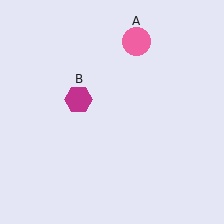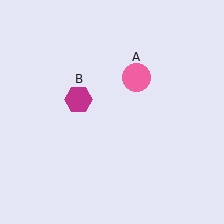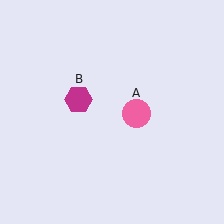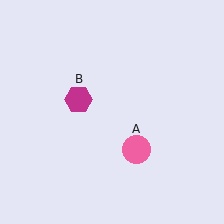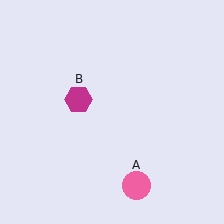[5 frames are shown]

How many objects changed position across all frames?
1 object changed position: pink circle (object A).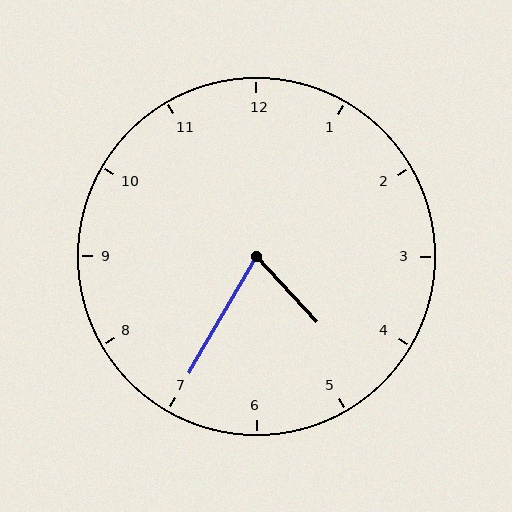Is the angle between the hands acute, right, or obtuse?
It is acute.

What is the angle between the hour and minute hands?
Approximately 72 degrees.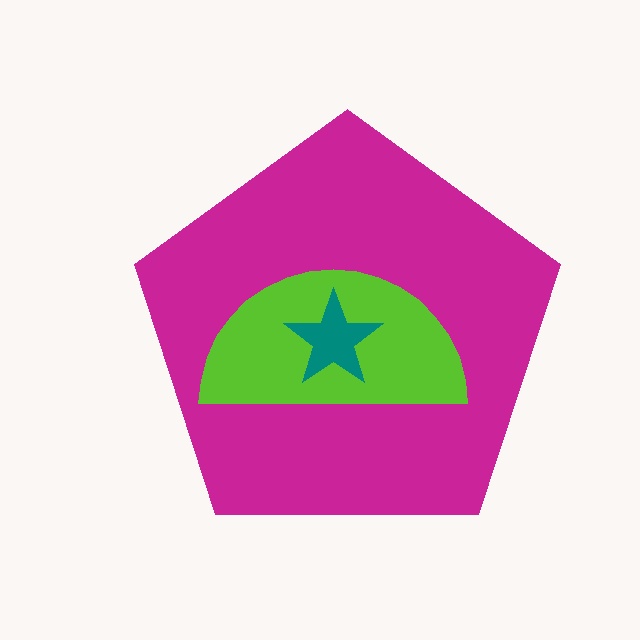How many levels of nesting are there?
3.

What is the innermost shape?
The teal star.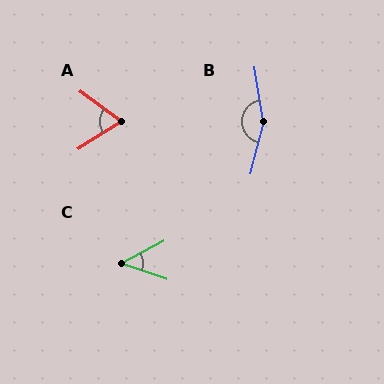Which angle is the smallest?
C, at approximately 46 degrees.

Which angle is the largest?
B, at approximately 157 degrees.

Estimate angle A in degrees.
Approximately 68 degrees.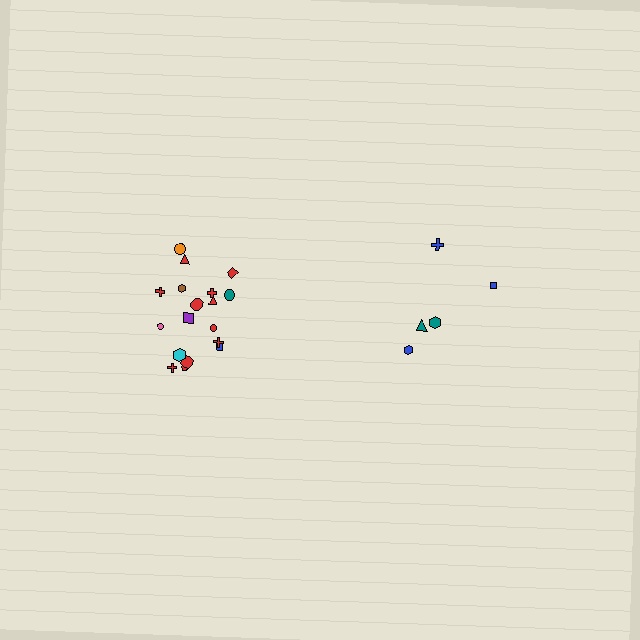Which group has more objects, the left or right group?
The left group.